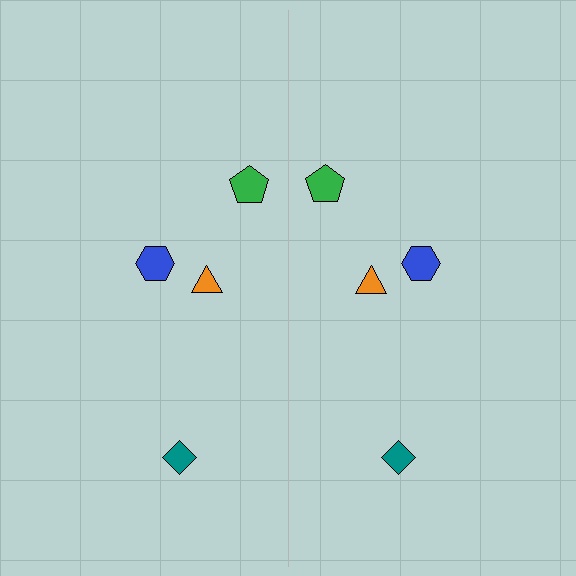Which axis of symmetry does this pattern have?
The pattern has a vertical axis of symmetry running through the center of the image.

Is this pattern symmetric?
Yes, this pattern has bilateral (reflection) symmetry.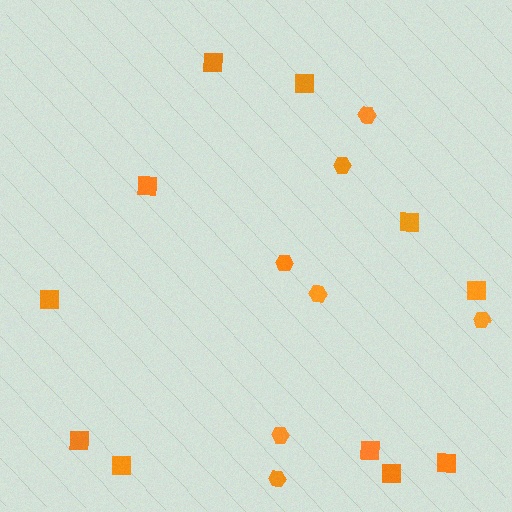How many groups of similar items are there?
There are 2 groups: one group of squares (11) and one group of hexagons (7).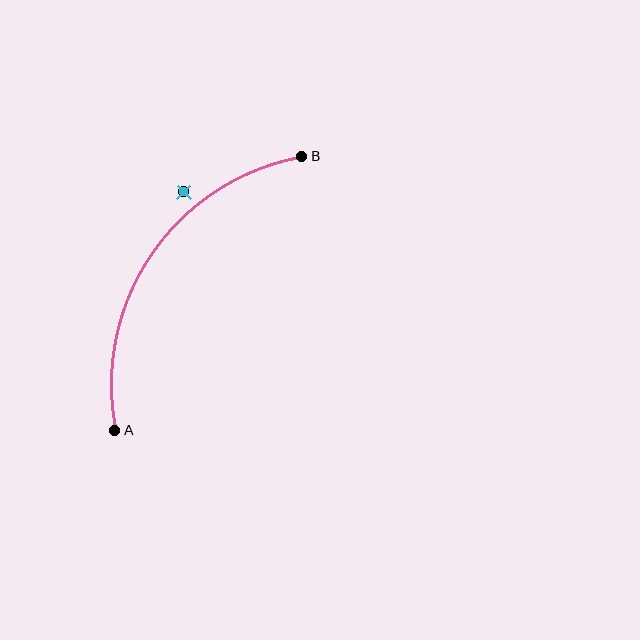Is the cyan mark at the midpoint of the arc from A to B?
No — the cyan mark does not lie on the arc at all. It sits slightly outside the curve.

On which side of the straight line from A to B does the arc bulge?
The arc bulges above and to the left of the straight line connecting A and B.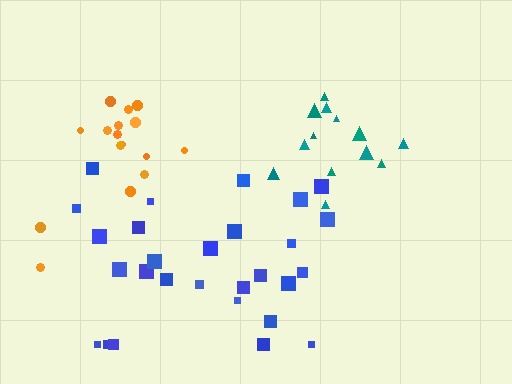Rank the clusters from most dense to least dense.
teal, orange, blue.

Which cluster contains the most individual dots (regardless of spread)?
Blue (28).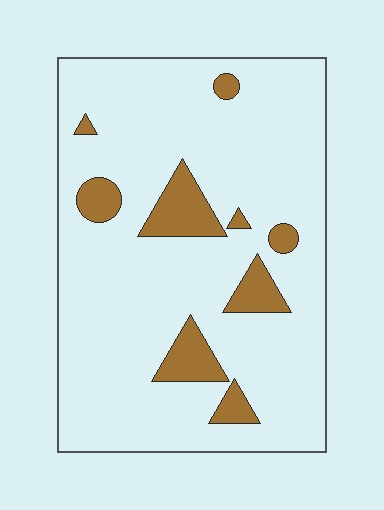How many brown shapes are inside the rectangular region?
9.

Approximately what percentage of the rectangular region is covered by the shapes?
Approximately 10%.